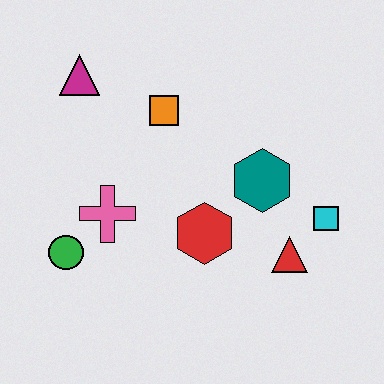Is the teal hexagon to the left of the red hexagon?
No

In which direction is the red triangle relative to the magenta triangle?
The red triangle is to the right of the magenta triangle.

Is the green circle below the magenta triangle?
Yes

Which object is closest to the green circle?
The pink cross is closest to the green circle.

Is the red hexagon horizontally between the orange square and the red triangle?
Yes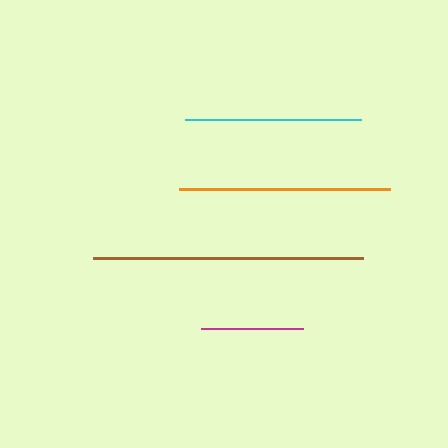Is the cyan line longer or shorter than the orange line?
The orange line is longer than the cyan line.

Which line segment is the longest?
The brown line is the longest at approximately 270 pixels.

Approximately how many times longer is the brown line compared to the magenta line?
The brown line is approximately 2.6 times the length of the magenta line.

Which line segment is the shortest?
The magenta line is the shortest at approximately 102 pixels.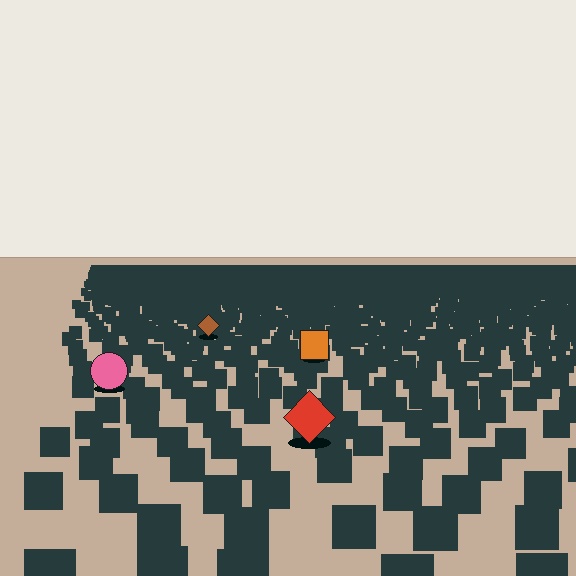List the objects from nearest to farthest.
From nearest to farthest: the red diamond, the pink circle, the orange square, the brown diamond.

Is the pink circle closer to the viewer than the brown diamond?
Yes. The pink circle is closer — you can tell from the texture gradient: the ground texture is coarser near it.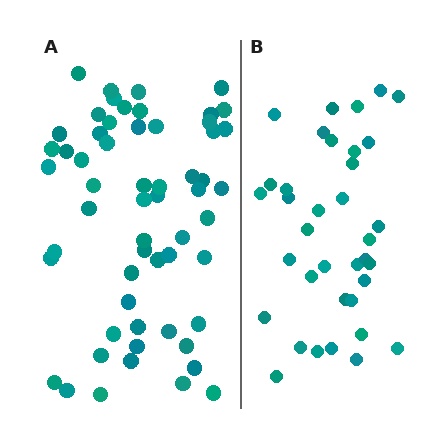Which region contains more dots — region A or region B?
Region A (the left region) has more dots.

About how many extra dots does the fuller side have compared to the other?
Region A has approximately 20 more dots than region B.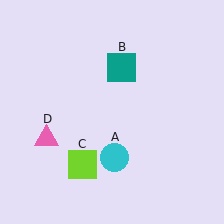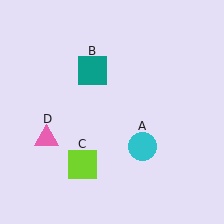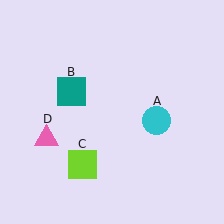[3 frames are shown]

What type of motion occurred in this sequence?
The cyan circle (object A), teal square (object B) rotated counterclockwise around the center of the scene.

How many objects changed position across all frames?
2 objects changed position: cyan circle (object A), teal square (object B).